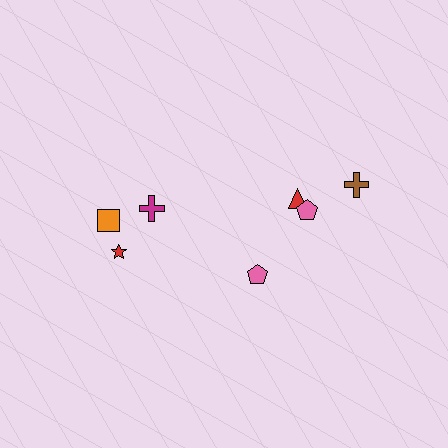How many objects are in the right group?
There are 5 objects.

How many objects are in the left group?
There are 3 objects.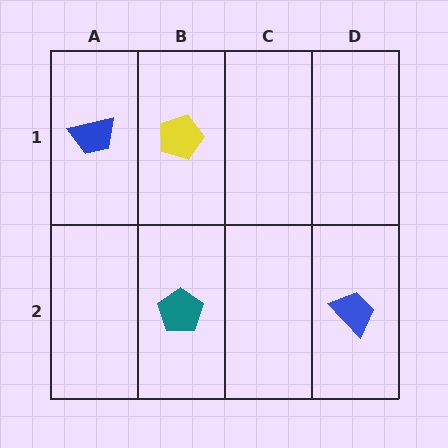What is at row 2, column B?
A teal pentagon.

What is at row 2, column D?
A blue trapezoid.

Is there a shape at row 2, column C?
No, that cell is empty.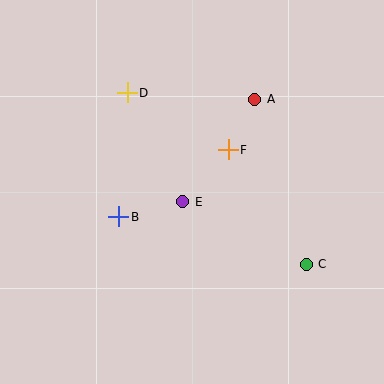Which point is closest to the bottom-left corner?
Point B is closest to the bottom-left corner.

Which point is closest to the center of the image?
Point E at (183, 202) is closest to the center.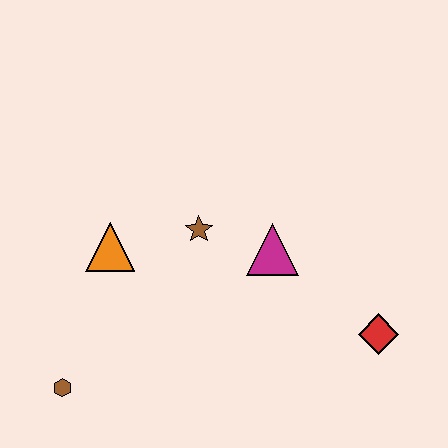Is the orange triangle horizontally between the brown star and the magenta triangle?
No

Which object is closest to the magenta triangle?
The brown star is closest to the magenta triangle.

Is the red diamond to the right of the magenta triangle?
Yes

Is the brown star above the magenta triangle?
Yes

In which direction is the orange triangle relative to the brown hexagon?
The orange triangle is above the brown hexagon.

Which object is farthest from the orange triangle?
The red diamond is farthest from the orange triangle.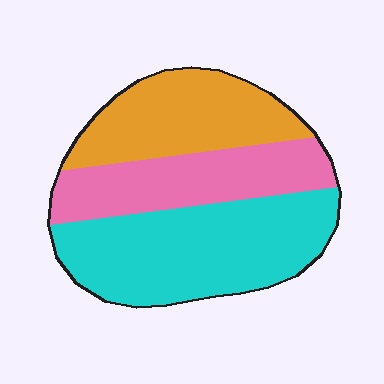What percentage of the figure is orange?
Orange takes up between a sixth and a third of the figure.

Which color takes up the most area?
Cyan, at roughly 45%.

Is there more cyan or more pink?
Cyan.